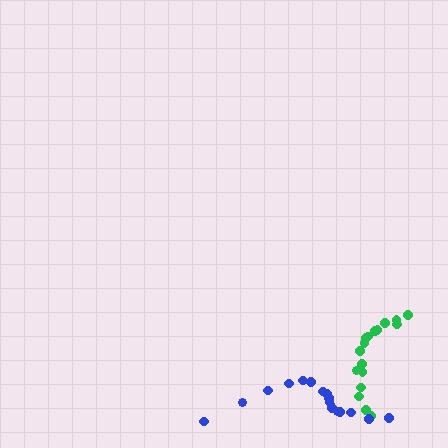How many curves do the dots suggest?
There are 2 distinct paths.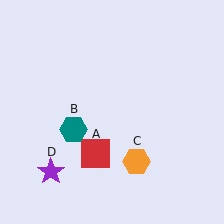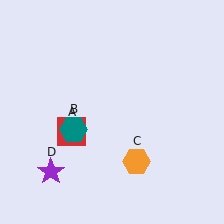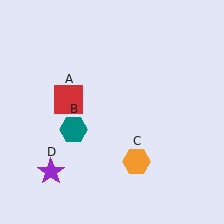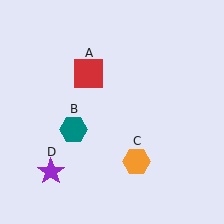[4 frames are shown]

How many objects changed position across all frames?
1 object changed position: red square (object A).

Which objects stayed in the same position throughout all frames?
Teal hexagon (object B) and orange hexagon (object C) and purple star (object D) remained stationary.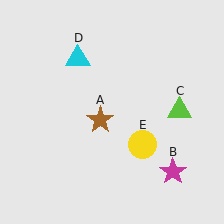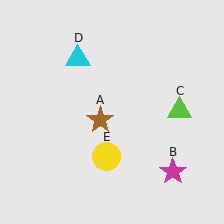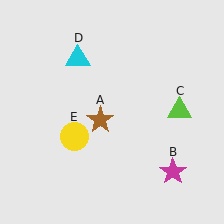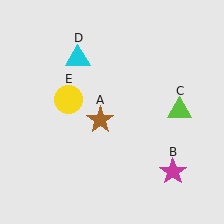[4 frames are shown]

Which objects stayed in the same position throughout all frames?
Brown star (object A) and magenta star (object B) and lime triangle (object C) and cyan triangle (object D) remained stationary.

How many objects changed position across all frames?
1 object changed position: yellow circle (object E).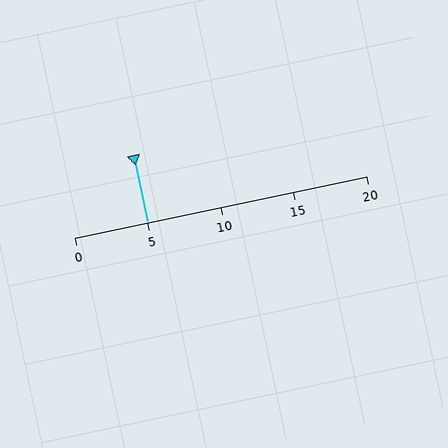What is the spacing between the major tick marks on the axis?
The major ticks are spaced 5 apart.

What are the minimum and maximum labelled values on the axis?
The axis runs from 0 to 20.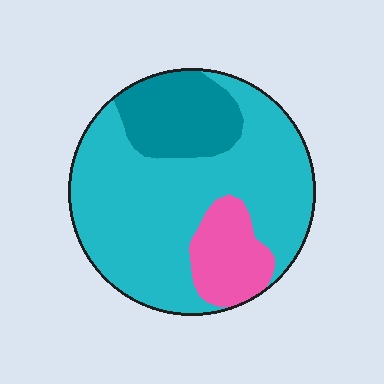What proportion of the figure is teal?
Teal takes up about one fifth (1/5) of the figure.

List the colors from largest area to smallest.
From largest to smallest: cyan, teal, pink.